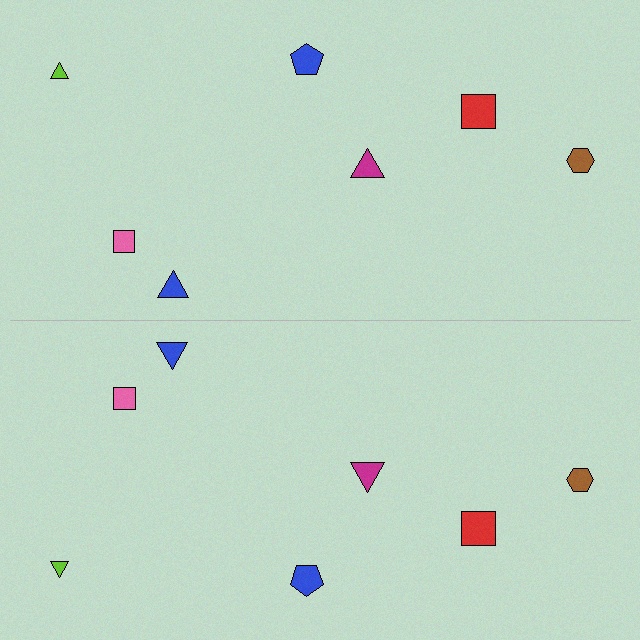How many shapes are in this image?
There are 14 shapes in this image.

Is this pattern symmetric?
Yes, this pattern has bilateral (reflection) symmetry.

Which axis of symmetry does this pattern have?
The pattern has a horizontal axis of symmetry running through the center of the image.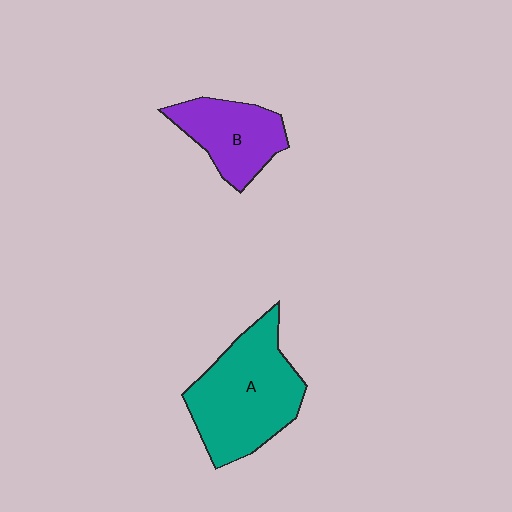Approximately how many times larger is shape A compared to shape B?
Approximately 1.7 times.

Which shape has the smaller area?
Shape B (purple).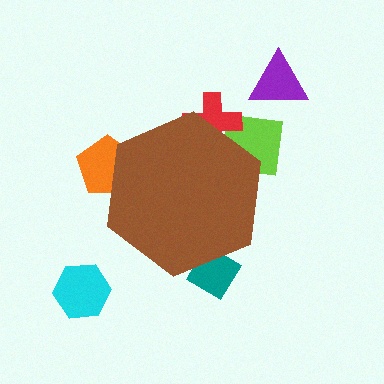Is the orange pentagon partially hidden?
Yes, the orange pentagon is partially hidden behind the brown hexagon.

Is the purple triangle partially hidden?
No, the purple triangle is fully visible.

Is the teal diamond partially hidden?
Yes, the teal diamond is partially hidden behind the brown hexagon.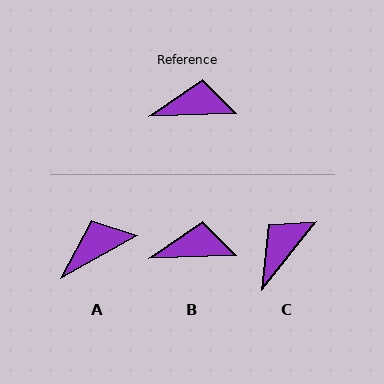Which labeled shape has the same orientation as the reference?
B.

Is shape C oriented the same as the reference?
No, it is off by about 50 degrees.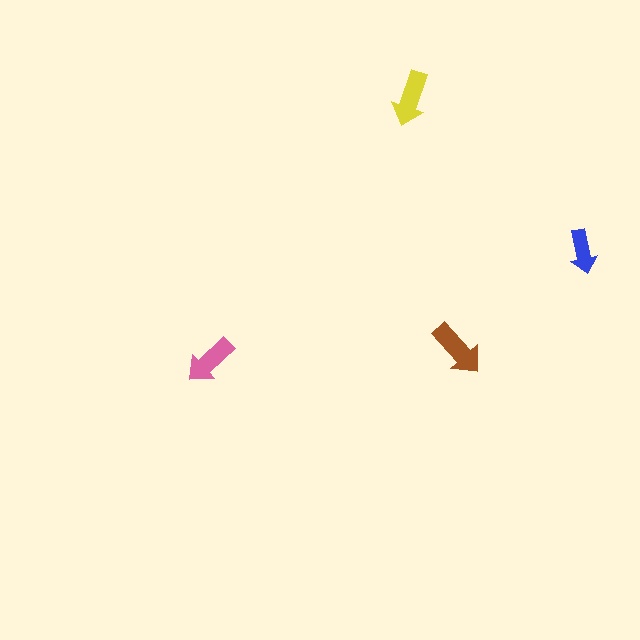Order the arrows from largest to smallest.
the brown one, the yellow one, the pink one, the blue one.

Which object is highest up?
The yellow arrow is topmost.